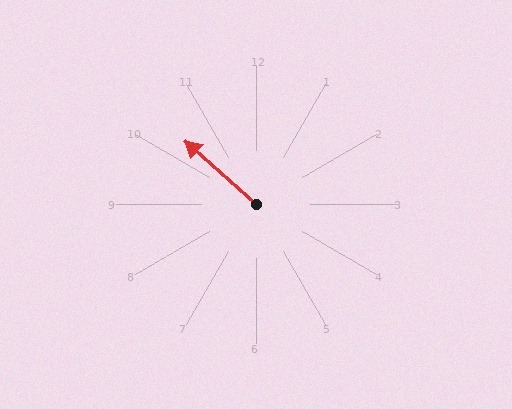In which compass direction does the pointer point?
Northwest.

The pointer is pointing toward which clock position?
Roughly 10 o'clock.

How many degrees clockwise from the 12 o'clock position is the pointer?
Approximately 312 degrees.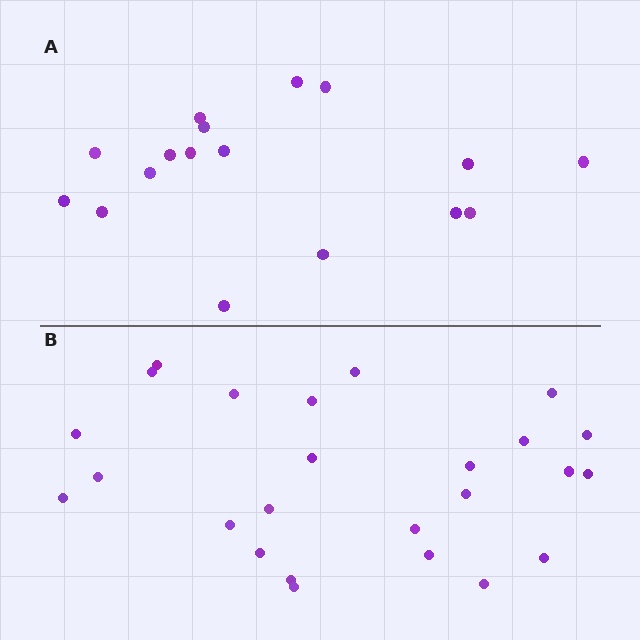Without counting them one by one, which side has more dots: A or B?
Region B (the bottom region) has more dots.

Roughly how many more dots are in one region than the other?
Region B has roughly 8 or so more dots than region A.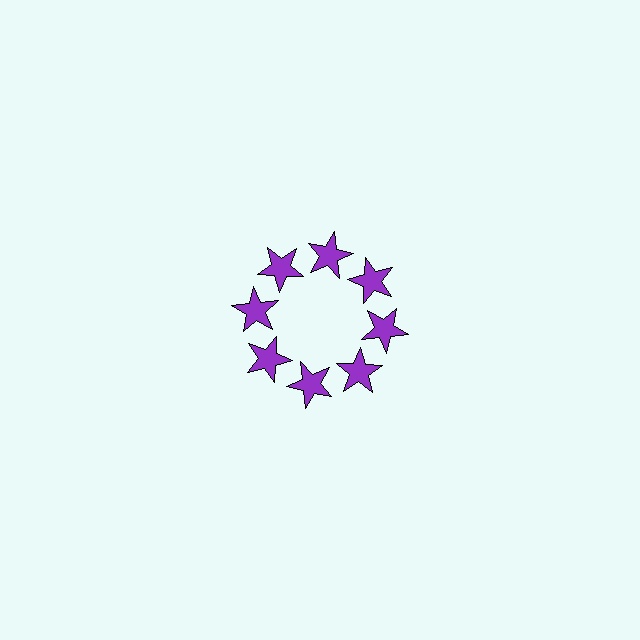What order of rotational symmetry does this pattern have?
This pattern has 8-fold rotational symmetry.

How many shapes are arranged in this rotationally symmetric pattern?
There are 8 shapes, arranged in 8 groups of 1.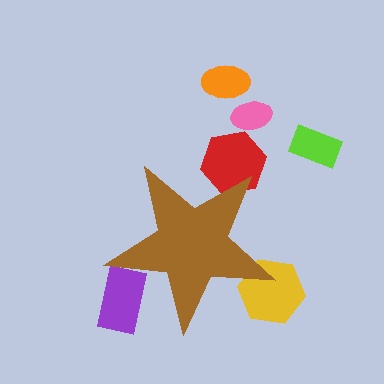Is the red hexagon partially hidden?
Yes, the red hexagon is partially hidden behind the brown star.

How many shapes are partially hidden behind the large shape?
3 shapes are partially hidden.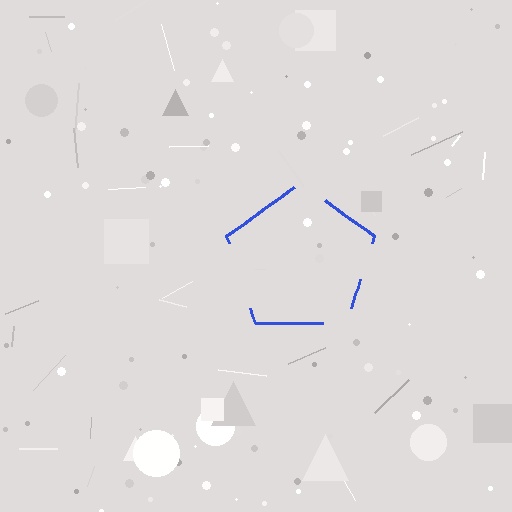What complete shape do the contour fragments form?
The contour fragments form a pentagon.